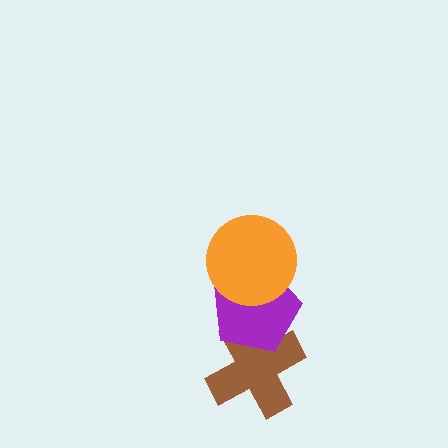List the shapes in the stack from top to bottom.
From top to bottom: the orange circle, the purple pentagon, the brown cross.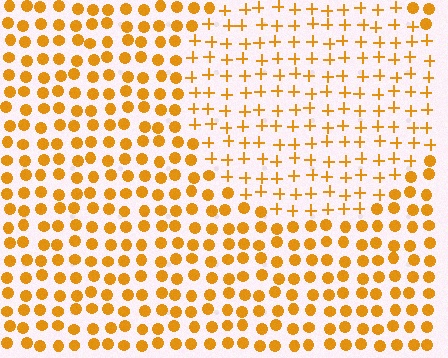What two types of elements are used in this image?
The image uses plus signs inside the circle region and circles outside it.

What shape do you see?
I see a circle.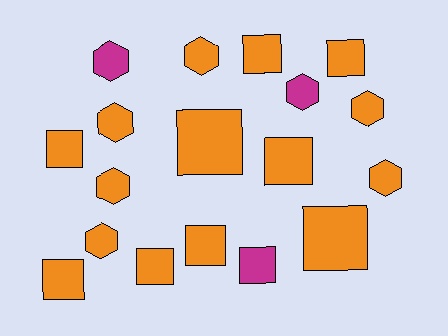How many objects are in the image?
There are 18 objects.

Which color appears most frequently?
Orange, with 15 objects.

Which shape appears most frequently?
Square, with 10 objects.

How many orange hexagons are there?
There are 6 orange hexagons.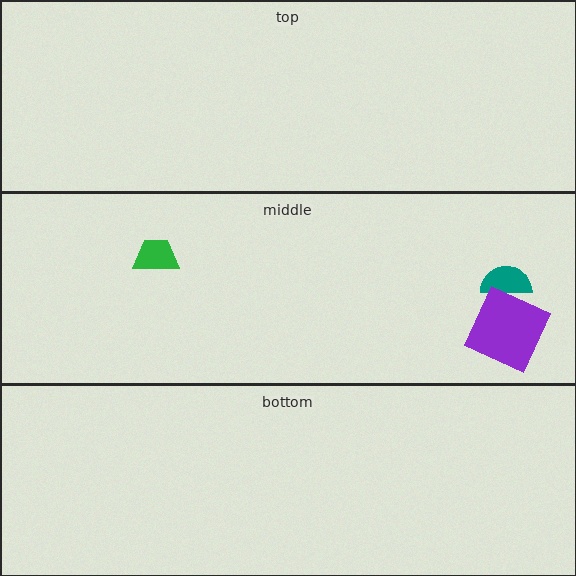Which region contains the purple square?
The middle region.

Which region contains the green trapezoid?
The middle region.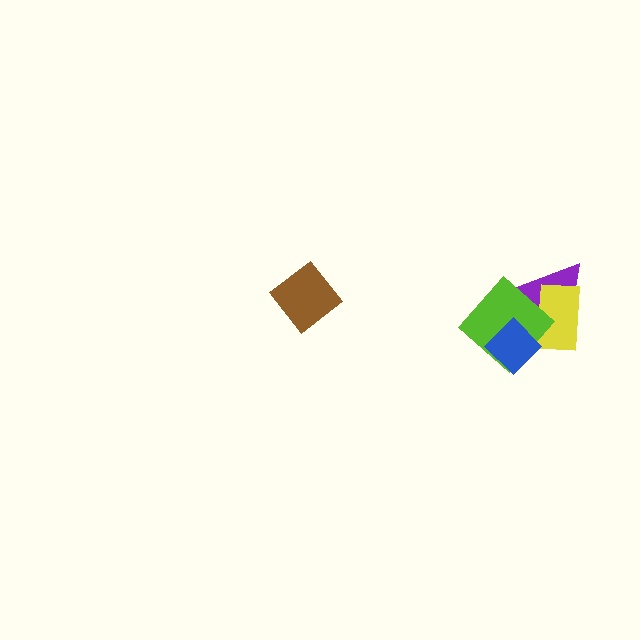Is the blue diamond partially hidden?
No, no other shape covers it.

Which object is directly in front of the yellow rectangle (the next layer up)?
The lime diamond is directly in front of the yellow rectangle.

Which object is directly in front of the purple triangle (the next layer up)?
The yellow rectangle is directly in front of the purple triangle.